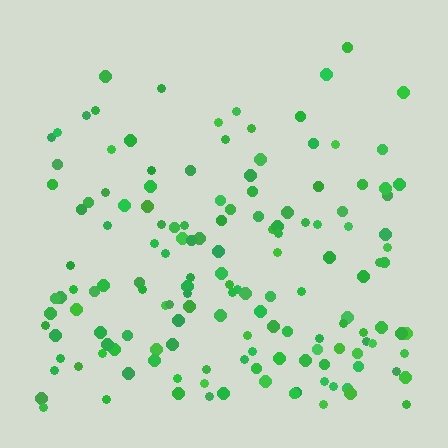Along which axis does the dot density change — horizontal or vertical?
Vertical.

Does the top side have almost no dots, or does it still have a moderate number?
Still a moderate number, just noticeably fewer than the bottom.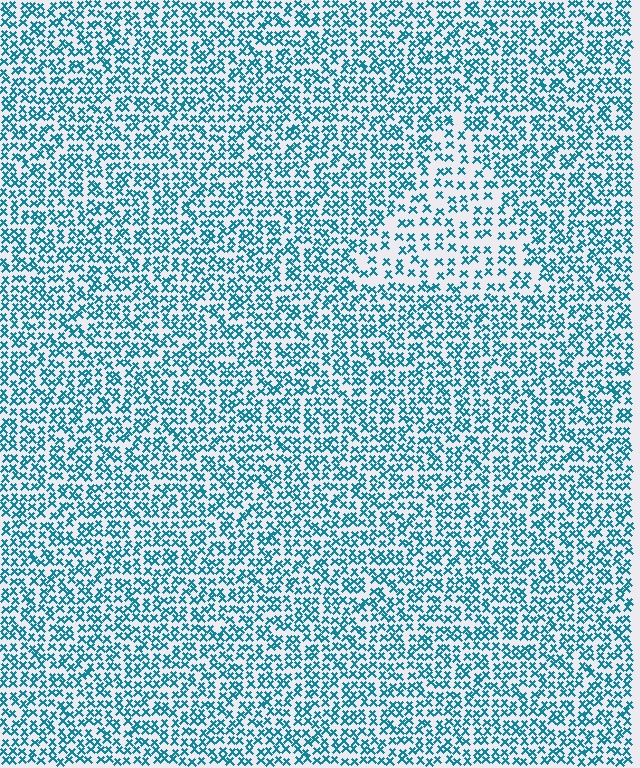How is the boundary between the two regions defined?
The boundary is defined by a change in element density (approximately 1.8x ratio). All elements are the same color, size, and shape.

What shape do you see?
I see a triangle.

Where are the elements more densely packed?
The elements are more densely packed outside the triangle boundary.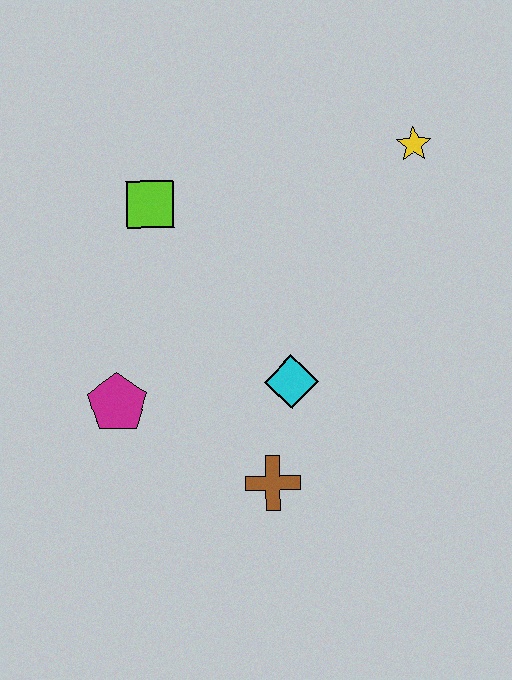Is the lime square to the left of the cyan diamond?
Yes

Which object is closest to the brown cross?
The cyan diamond is closest to the brown cross.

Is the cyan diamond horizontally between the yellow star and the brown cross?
Yes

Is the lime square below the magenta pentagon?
No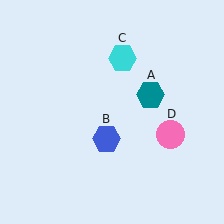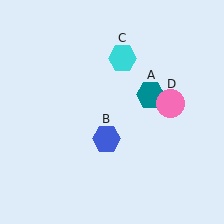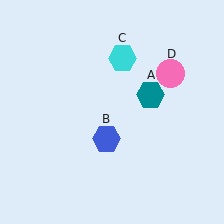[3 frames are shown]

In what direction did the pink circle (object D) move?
The pink circle (object D) moved up.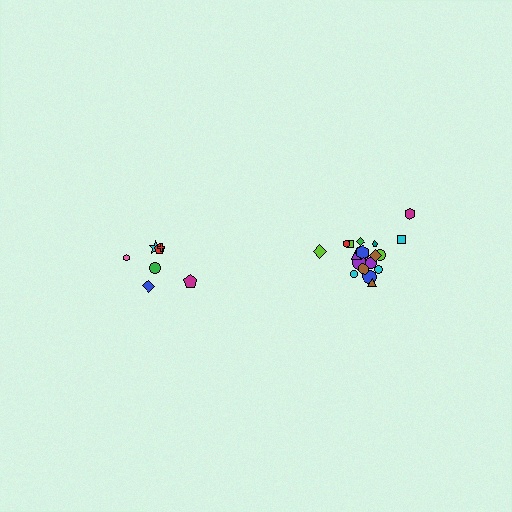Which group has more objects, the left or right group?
The right group.